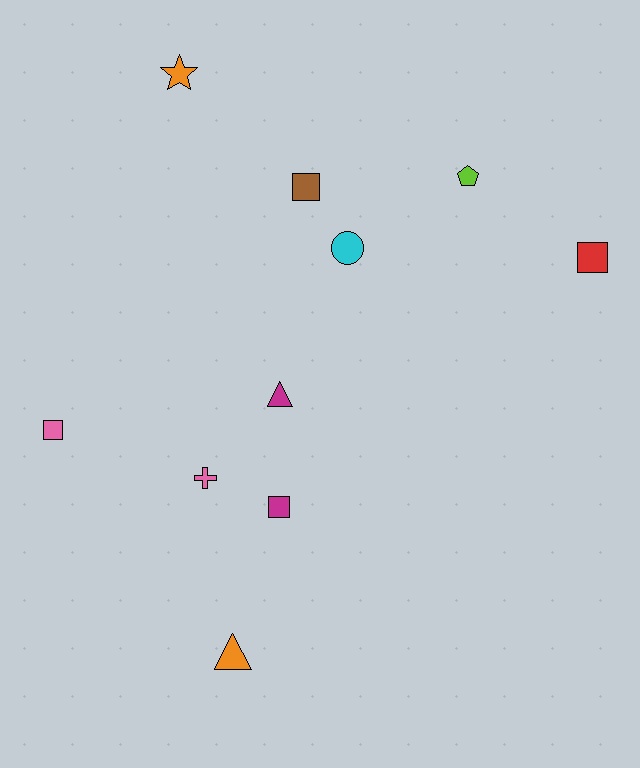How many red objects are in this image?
There is 1 red object.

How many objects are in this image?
There are 10 objects.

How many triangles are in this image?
There are 2 triangles.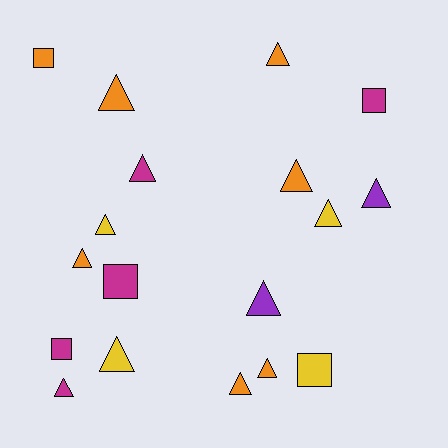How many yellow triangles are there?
There are 3 yellow triangles.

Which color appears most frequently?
Orange, with 7 objects.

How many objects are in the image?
There are 18 objects.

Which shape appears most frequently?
Triangle, with 13 objects.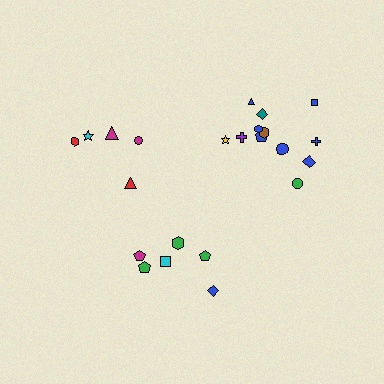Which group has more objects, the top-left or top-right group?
The top-right group.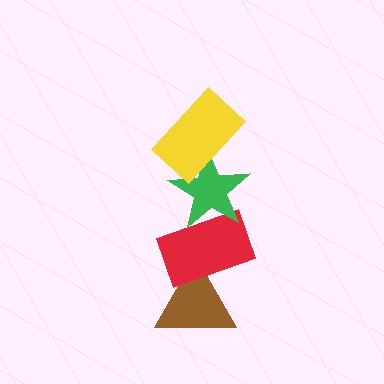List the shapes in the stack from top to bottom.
From top to bottom: the yellow rectangle, the green star, the red rectangle, the brown triangle.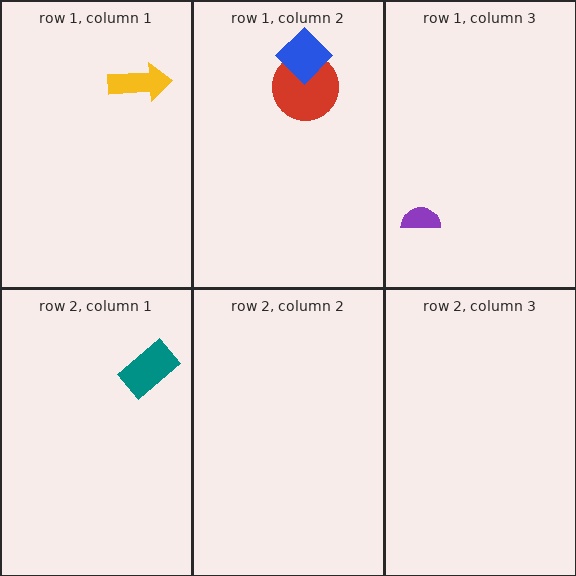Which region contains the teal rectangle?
The row 2, column 1 region.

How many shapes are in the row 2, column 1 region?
1.